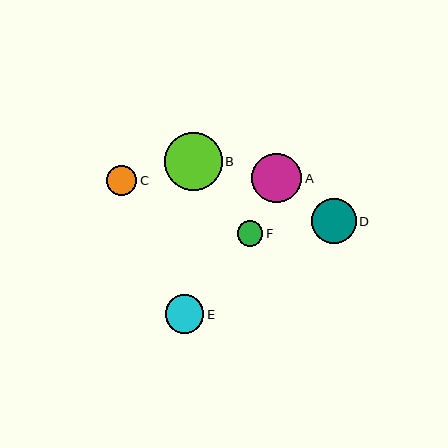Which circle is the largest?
Circle B is the largest with a size of approximately 58 pixels.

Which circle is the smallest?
Circle F is the smallest with a size of approximately 26 pixels.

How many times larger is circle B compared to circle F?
Circle B is approximately 2.2 times the size of circle F.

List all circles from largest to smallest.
From largest to smallest: B, A, D, E, C, F.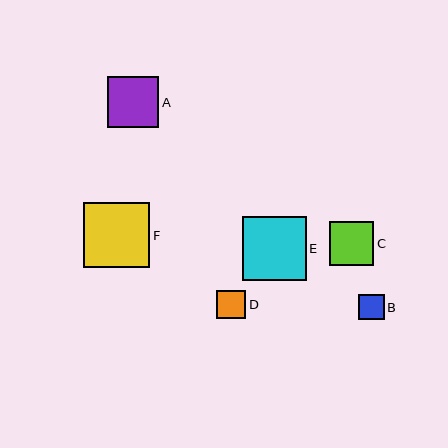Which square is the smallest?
Square B is the smallest with a size of approximately 25 pixels.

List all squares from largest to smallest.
From largest to smallest: F, E, A, C, D, B.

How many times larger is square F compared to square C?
Square F is approximately 1.5 times the size of square C.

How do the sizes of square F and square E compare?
Square F and square E are approximately the same size.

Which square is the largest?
Square F is the largest with a size of approximately 66 pixels.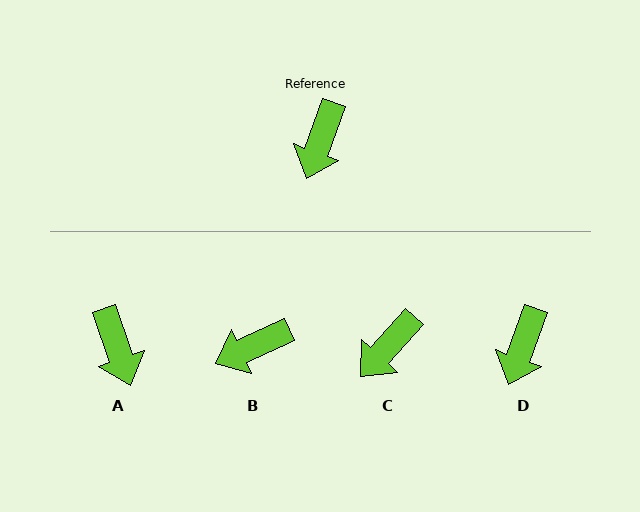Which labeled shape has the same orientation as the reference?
D.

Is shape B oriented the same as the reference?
No, it is off by about 45 degrees.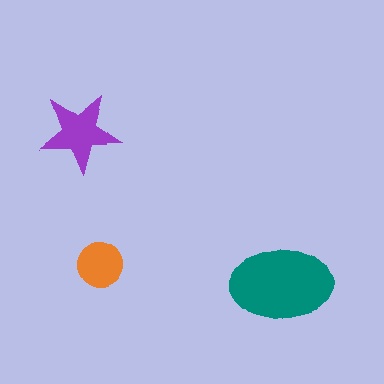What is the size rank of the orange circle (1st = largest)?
3rd.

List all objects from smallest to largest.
The orange circle, the purple star, the teal ellipse.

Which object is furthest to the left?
The purple star is leftmost.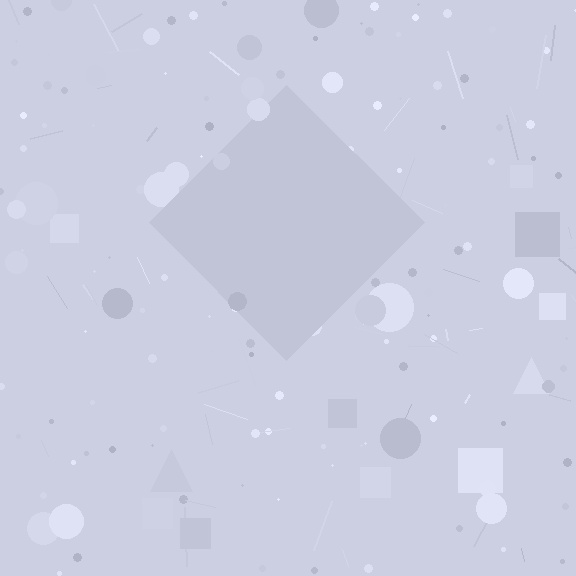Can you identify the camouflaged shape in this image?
The camouflaged shape is a diamond.